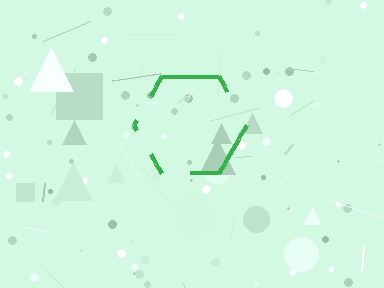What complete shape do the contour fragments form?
The contour fragments form a hexagon.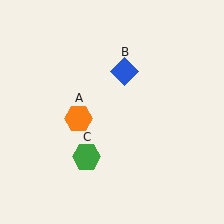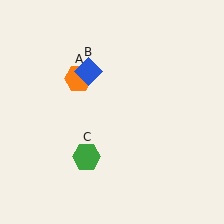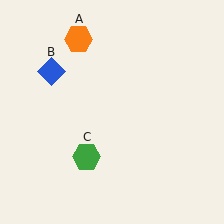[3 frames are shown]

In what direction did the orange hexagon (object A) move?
The orange hexagon (object A) moved up.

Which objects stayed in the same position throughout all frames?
Green hexagon (object C) remained stationary.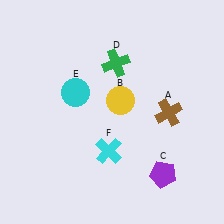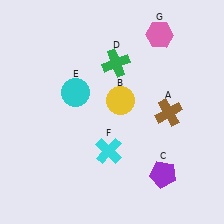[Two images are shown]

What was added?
A pink hexagon (G) was added in Image 2.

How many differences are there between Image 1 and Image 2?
There is 1 difference between the two images.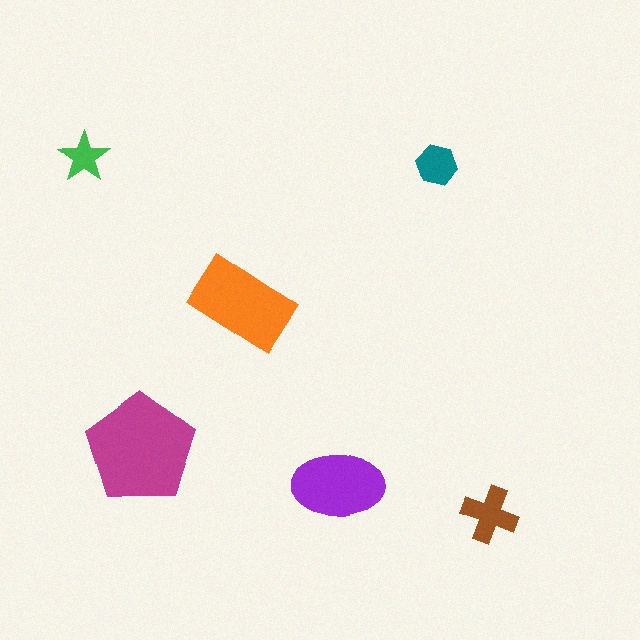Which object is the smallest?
The green star.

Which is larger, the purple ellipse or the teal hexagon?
The purple ellipse.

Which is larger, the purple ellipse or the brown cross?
The purple ellipse.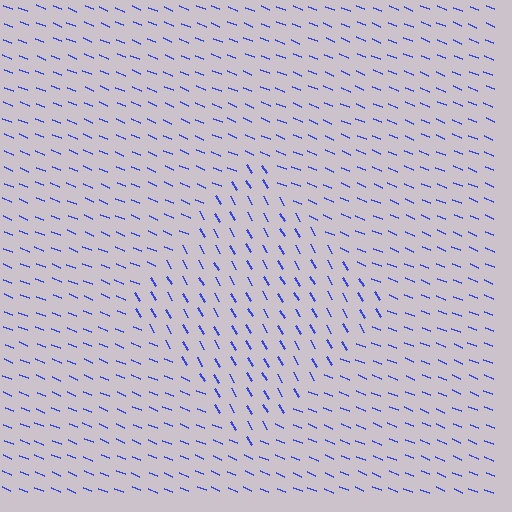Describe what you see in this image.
The image is filled with small blue line segments. A diamond region in the image has lines oriented differently from the surrounding lines, creating a visible texture boundary.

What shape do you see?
I see a diamond.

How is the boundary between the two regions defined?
The boundary is defined purely by a change in line orientation (approximately 38 degrees difference). All lines are the same color and thickness.